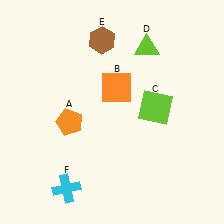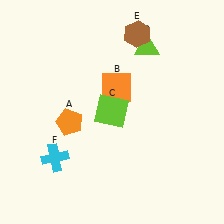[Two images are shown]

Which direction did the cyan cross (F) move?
The cyan cross (F) moved up.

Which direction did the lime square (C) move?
The lime square (C) moved left.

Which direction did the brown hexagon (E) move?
The brown hexagon (E) moved right.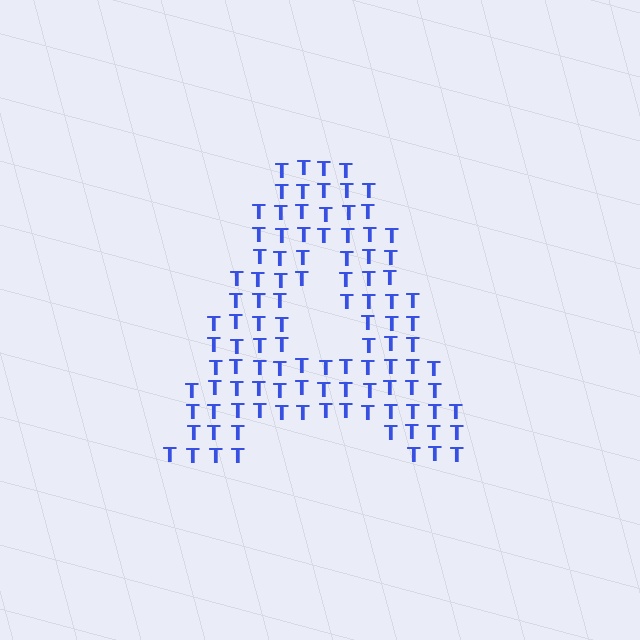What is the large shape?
The large shape is the letter A.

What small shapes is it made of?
It is made of small letter T's.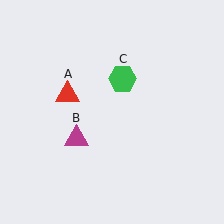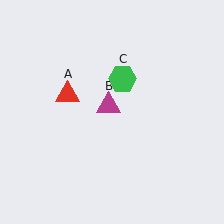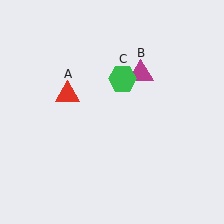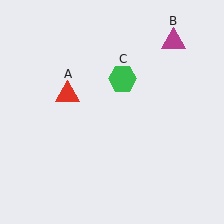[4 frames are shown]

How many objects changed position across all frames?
1 object changed position: magenta triangle (object B).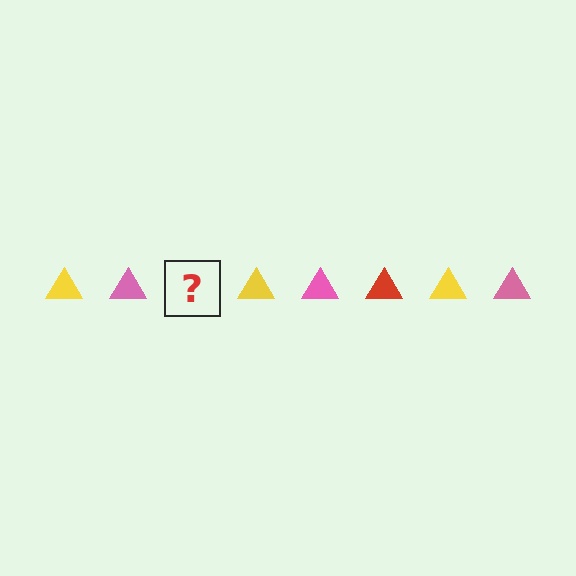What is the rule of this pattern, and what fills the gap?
The rule is that the pattern cycles through yellow, pink, red triangles. The gap should be filled with a red triangle.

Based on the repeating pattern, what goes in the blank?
The blank should be a red triangle.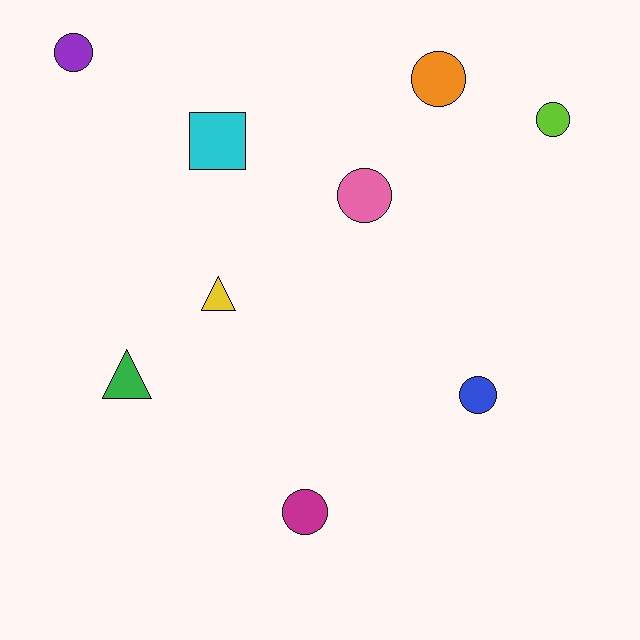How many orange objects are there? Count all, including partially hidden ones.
There is 1 orange object.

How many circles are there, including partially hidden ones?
There are 6 circles.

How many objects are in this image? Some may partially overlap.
There are 9 objects.